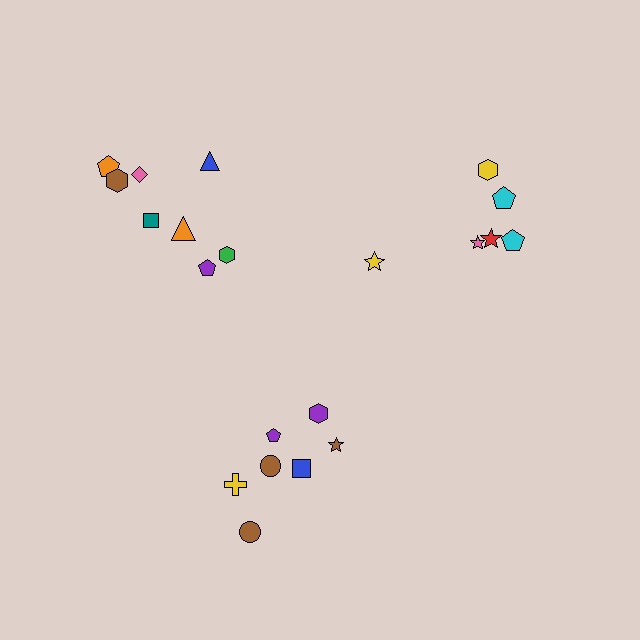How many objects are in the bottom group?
There are 7 objects.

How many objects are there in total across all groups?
There are 21 objects.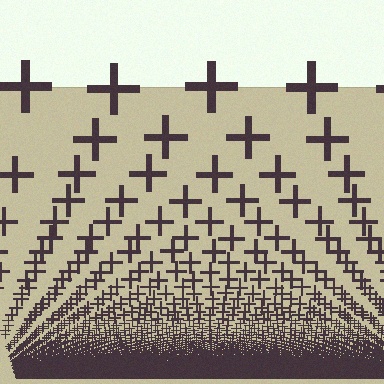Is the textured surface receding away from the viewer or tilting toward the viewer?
The surface appears to tilt toward the viewer. Texture elements get larger and sparser toward the top.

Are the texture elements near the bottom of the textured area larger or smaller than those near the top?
Smaller. The gradient is inverted — elements near the bottom are smaller and denser.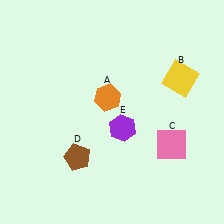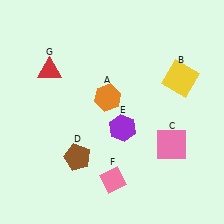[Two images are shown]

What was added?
A pink diamond (F), a red triangle (G) were added in Image 2.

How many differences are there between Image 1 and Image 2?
There are 2 differences between the two images.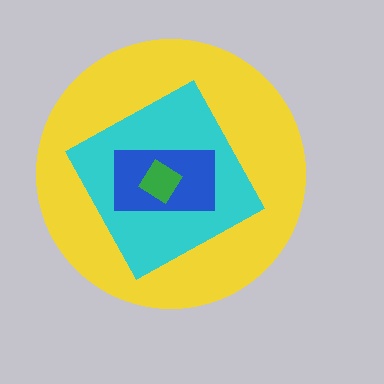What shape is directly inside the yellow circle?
The cyan diamond.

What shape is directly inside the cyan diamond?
The blue rectangle.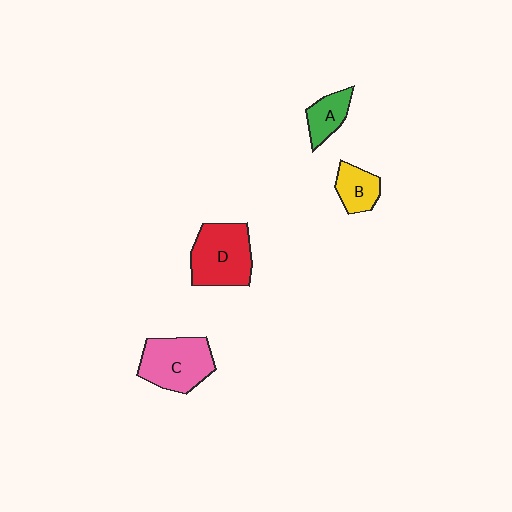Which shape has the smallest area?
Shape A (green).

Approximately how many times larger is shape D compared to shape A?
Approximately 2.1 times.